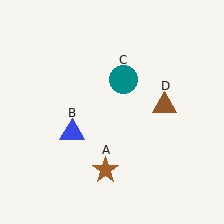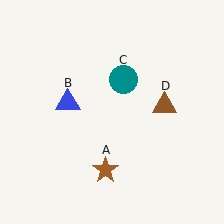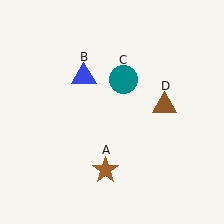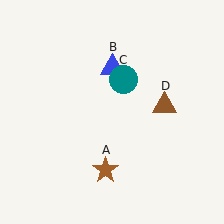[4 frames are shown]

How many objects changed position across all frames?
1 object changed position: blue triangle (object B).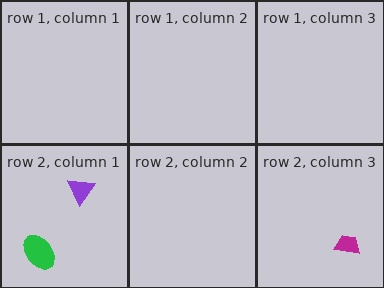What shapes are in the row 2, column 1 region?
The green ellipse, the purple triangle.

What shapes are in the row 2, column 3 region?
The magenta trapezoid.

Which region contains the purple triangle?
The row 2, column 1 region.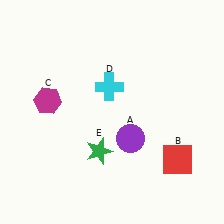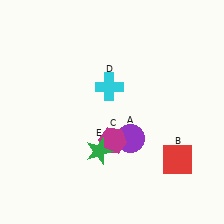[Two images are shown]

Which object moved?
The magenta hexagon (C) moved right.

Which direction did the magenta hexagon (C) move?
The magenta hexagon (C) moved right.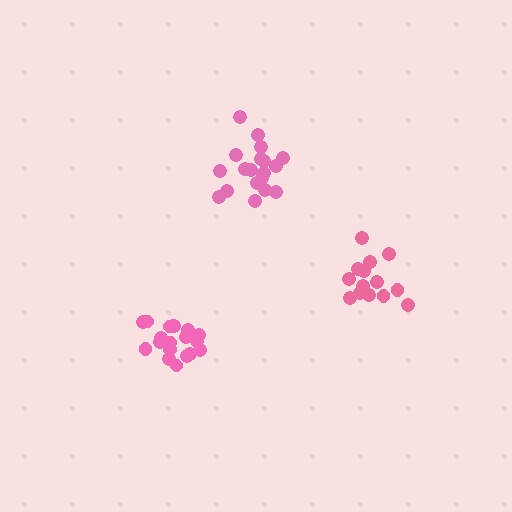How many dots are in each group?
Group 1: 19 dots, Group 2: 19 dots, Group 3: 14 dots (52 total).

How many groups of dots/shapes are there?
There are 3 groups.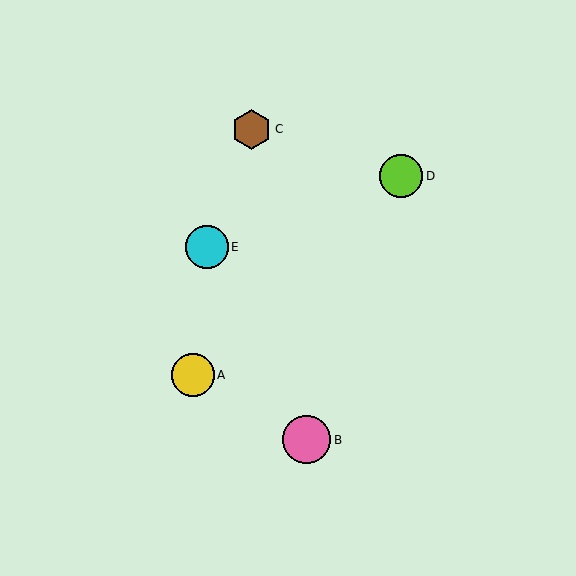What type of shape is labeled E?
Shape E is a cyan circle.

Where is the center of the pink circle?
The center of the pink circle is at (307, 440).